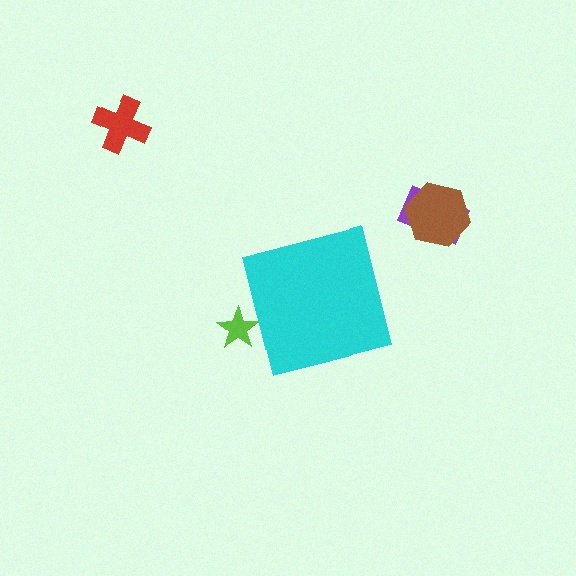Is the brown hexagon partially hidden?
No, the brown hexagon is fully visible.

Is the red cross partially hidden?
No, the red cross is fully visible.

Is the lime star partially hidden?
Yes, the lime star is partially hidden behind the cyan square.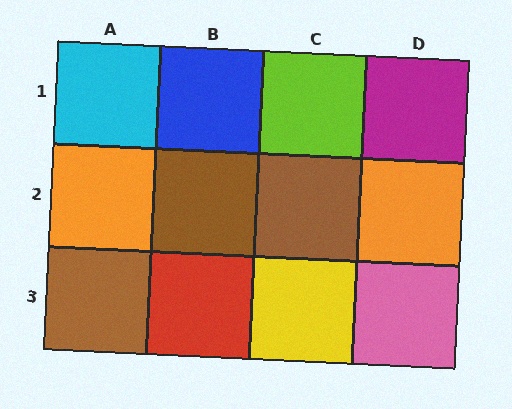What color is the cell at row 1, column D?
Magenta.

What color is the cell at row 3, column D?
Pink.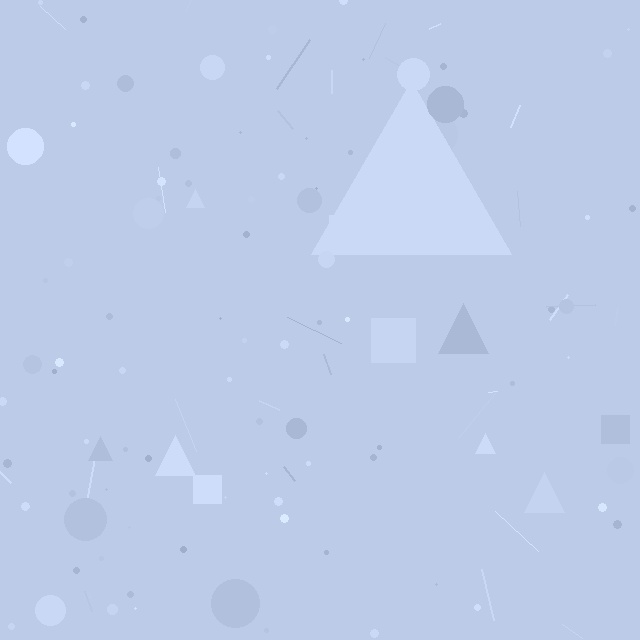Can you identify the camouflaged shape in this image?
The camouflaged shape is a triangle.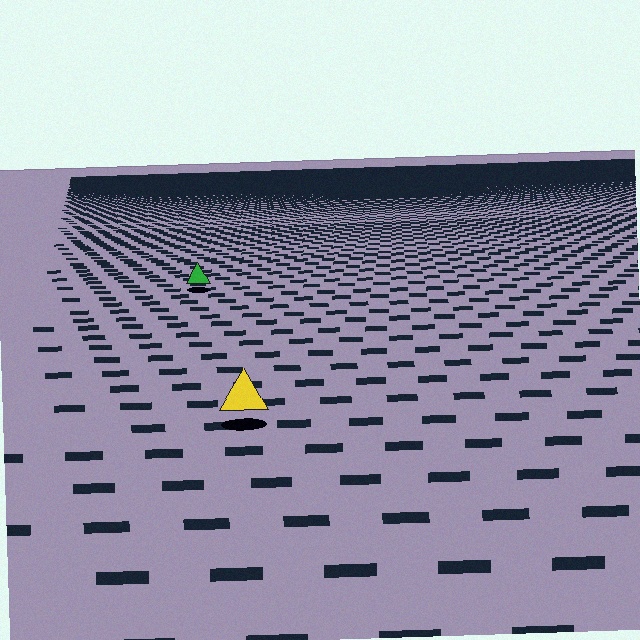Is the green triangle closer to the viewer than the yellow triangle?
No. The yellow triangle is closer — you can tell from the texture gradient: the ground texture is coarser near it.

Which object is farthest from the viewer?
The green triangle is farthest from the viewer. It appears smaller and the ground texture around it is denser.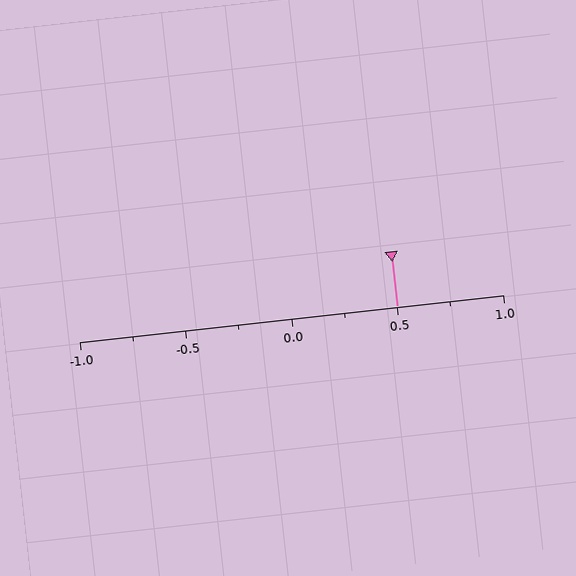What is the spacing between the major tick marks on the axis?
The major ticks are spaced 0.5 apart.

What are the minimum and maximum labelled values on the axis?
The axis runs from -1.0 to 1.0.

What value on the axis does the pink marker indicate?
The marker indicates approximately 0.5.